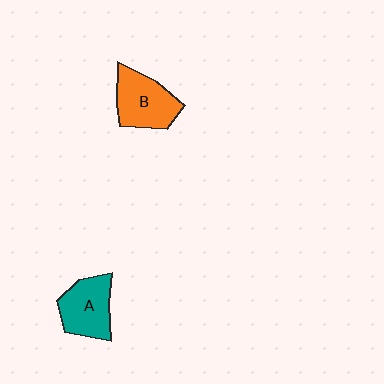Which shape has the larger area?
Shape B (orange).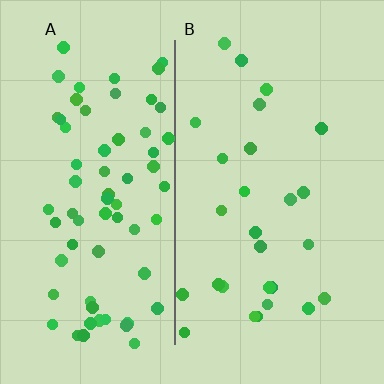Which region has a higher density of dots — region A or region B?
A (the left).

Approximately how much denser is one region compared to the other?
Approximately 2.6× — region A over region B.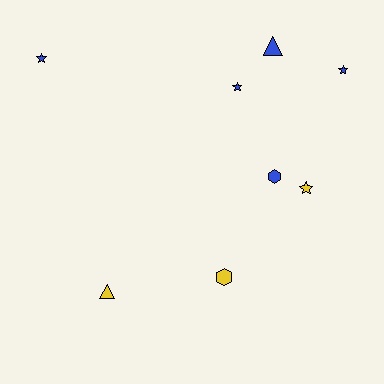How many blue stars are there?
There are 3 blue stars.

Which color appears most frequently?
Blue, with 5 objects.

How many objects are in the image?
There are 8 objects.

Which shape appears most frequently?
Star, with 4 objects.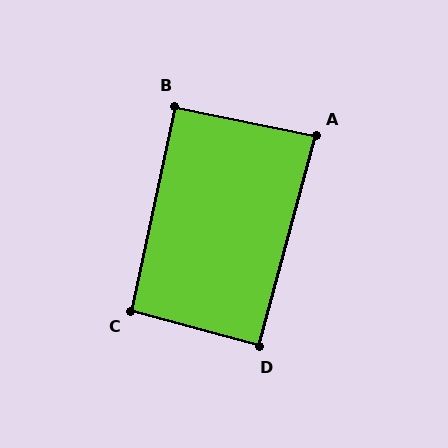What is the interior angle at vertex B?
Approximately 90 degrees (approximately right).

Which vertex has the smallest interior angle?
A, at approximately 87 degrees.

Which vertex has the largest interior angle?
C, at approximately 93 degrees.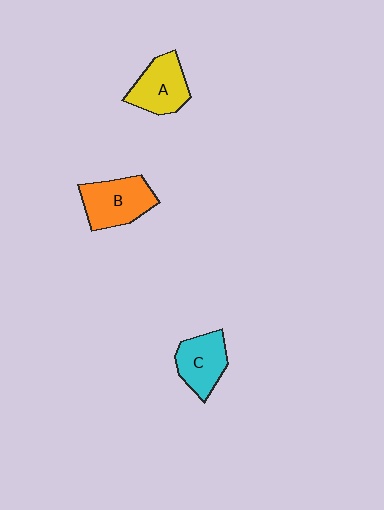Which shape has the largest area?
Shape B (orange).